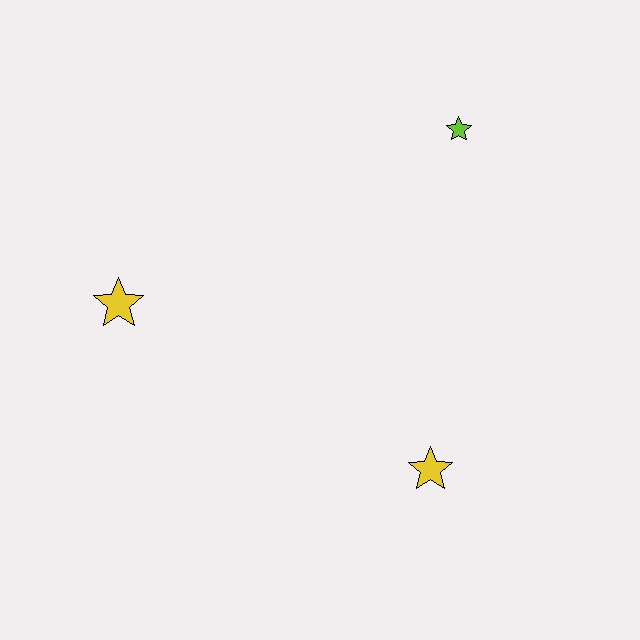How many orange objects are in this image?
There are no orange objects.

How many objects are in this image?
There are 3 objects.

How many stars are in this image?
There are 3 stars.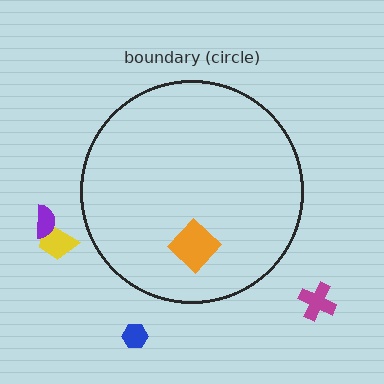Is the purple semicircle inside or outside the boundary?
Outside.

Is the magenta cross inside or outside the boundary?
Outside.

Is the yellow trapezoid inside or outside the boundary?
Outside.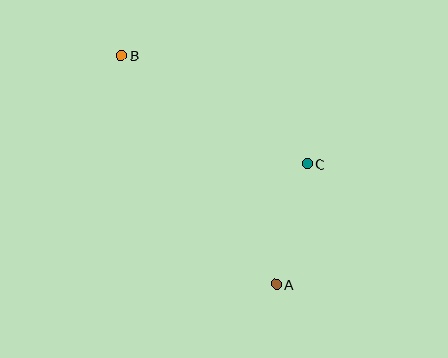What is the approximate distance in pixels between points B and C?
The distance between B and C is approximately 215 pixels.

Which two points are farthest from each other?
Points A and B are farthest from each other.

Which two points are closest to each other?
Points A and C are closest to each other.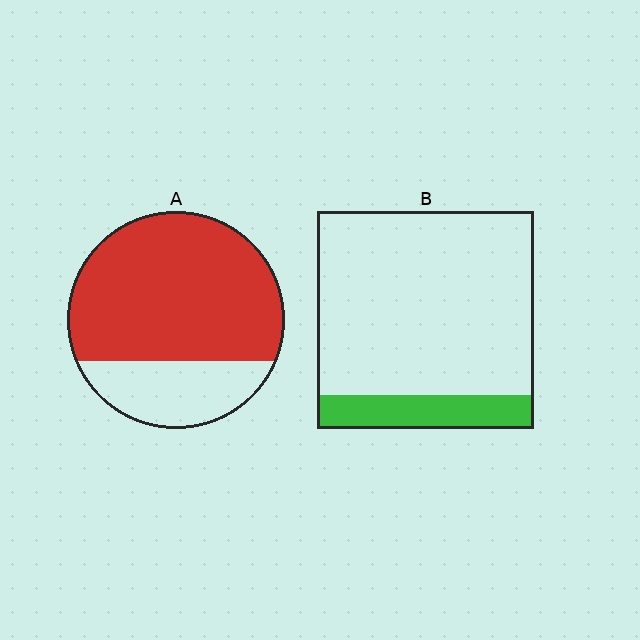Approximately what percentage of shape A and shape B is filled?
A is approximately 75% and B is approximately 15%.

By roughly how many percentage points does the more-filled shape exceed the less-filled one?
By roughly 60 percentage points (A over B).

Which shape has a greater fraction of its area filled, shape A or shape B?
Shape A.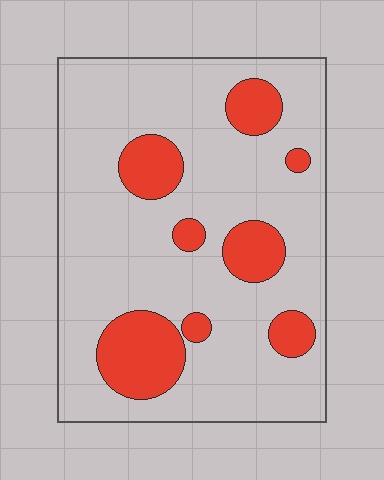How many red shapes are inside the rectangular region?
8.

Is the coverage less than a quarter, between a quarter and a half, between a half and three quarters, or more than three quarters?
Less than a quarter.